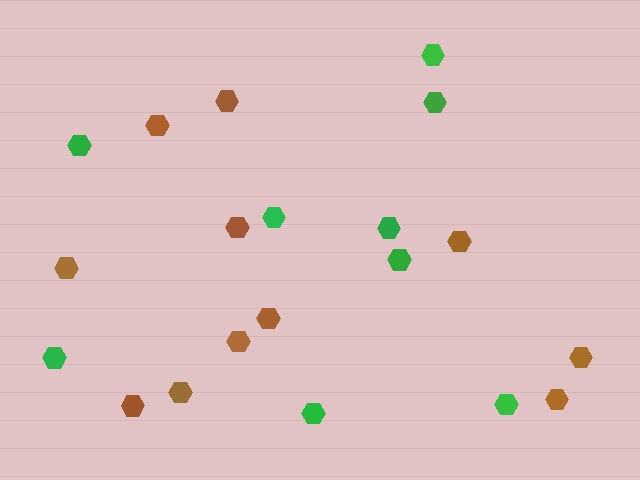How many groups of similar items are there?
There are 2 groups: one group of green hexagons (9) and one group of brown hexagons (11).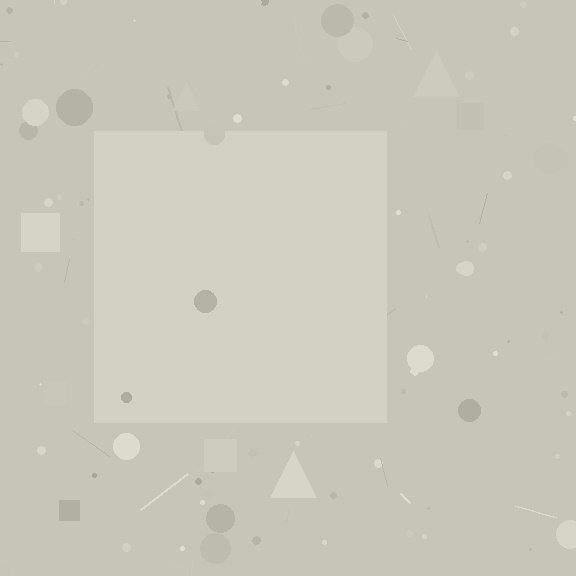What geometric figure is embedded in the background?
A square is embedded in the background.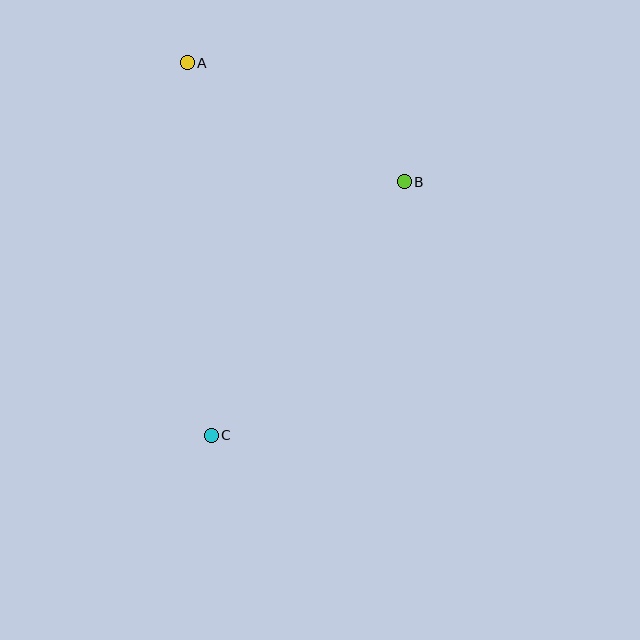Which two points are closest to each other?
Points A and B are closest to each other.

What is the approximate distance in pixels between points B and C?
The distance between B and C is approximately 319 pixels.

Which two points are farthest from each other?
Points A and C are farthest from each other.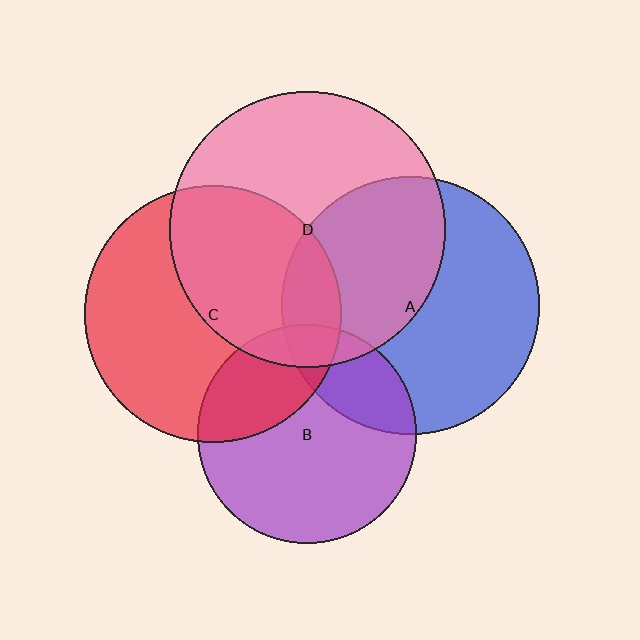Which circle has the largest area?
Circle D (pink).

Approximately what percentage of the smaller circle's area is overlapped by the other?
Approximately 45%.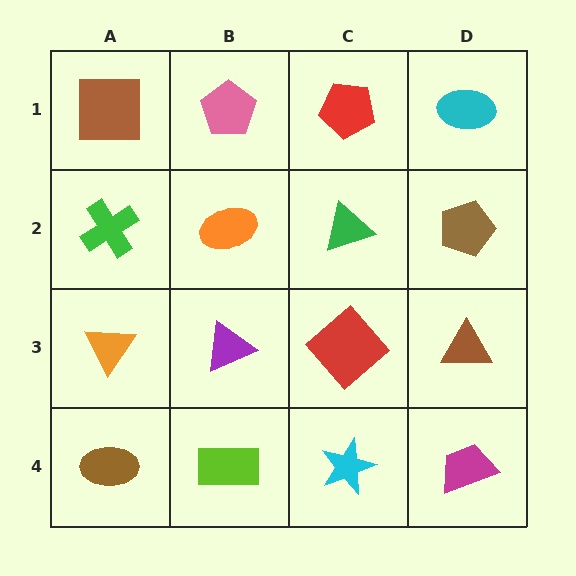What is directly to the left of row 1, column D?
A red pentagon.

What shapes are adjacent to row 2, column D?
A cyan ellipse (row 1, column D), a brown triangle (row 3, column D), a green triangle (row 2, column C).